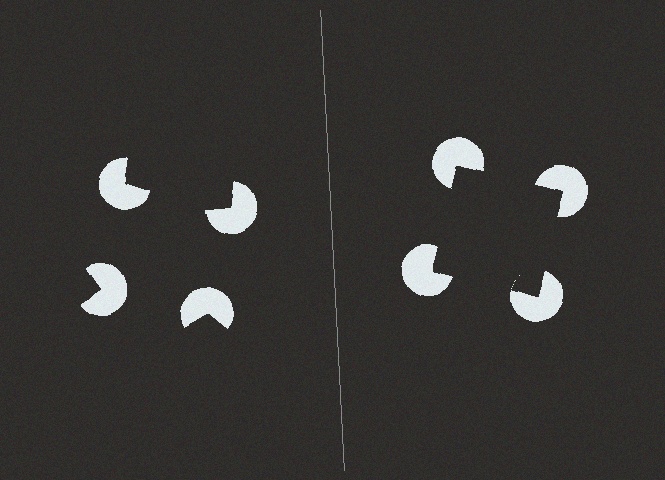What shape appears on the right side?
An illusory square.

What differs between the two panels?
The pac-man discs are positioned identically on both sides; only the wedge orientations differ. On the right they align to a square; on the left they are misaligned.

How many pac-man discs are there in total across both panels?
8 — 4 on each side.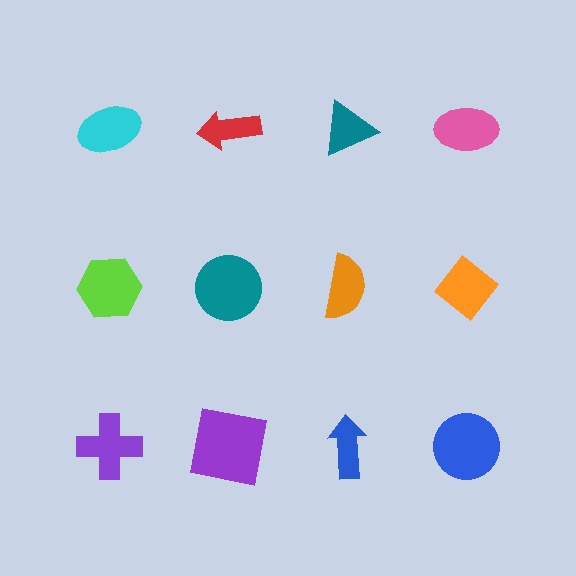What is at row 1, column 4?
A pink ellipse.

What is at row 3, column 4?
A blue circle.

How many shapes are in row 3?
4 shapes.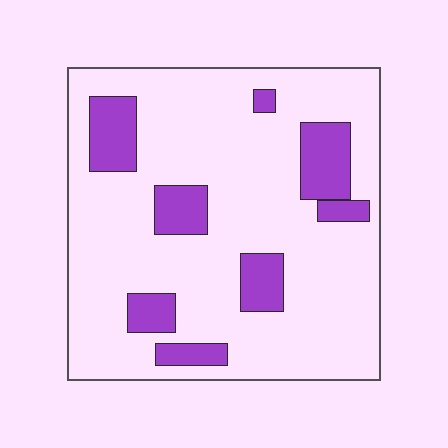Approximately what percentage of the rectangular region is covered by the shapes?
Approximately 20%.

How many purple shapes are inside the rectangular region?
8.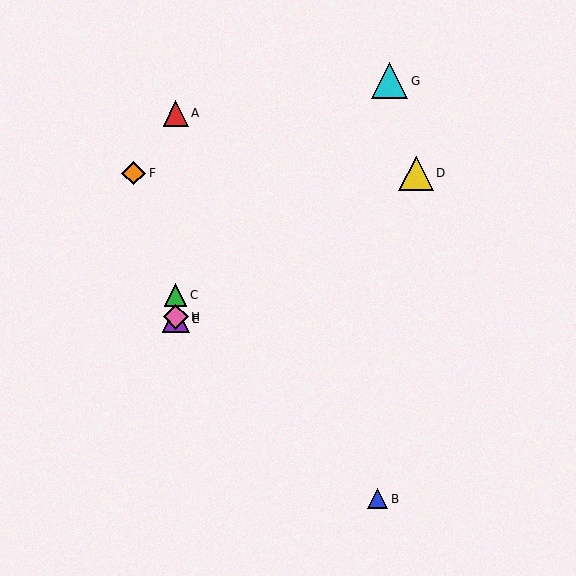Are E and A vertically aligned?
Yes, both are at x≈176.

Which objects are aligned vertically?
Objects A, C, E, H are aligned vertically.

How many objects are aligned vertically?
4 objects (A, C, E, H) are aligned vertically.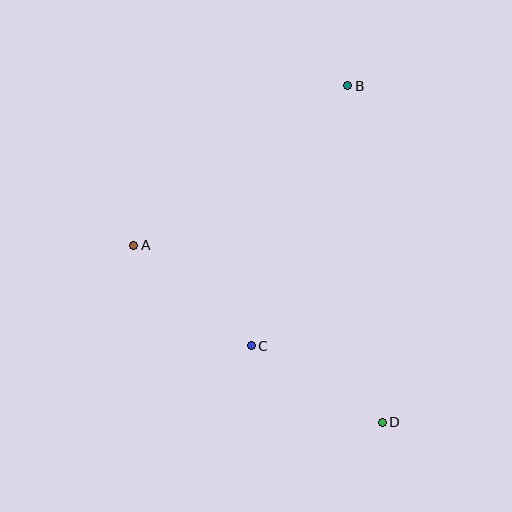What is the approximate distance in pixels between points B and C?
The distance between B and C is approximately 277 pixels.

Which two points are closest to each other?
Points C and D are closest to each other.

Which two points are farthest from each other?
Points B and D are farthest from each other.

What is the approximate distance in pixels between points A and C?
The distance between A and C is approximately 155 pixels.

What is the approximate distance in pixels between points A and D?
The distance between A and D is approximately 306 pixels.